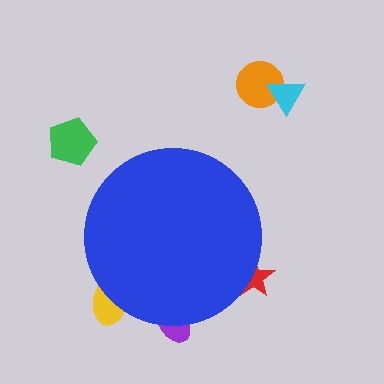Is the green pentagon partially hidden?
No, the green pentagon is fully visible.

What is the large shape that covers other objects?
A blue circle.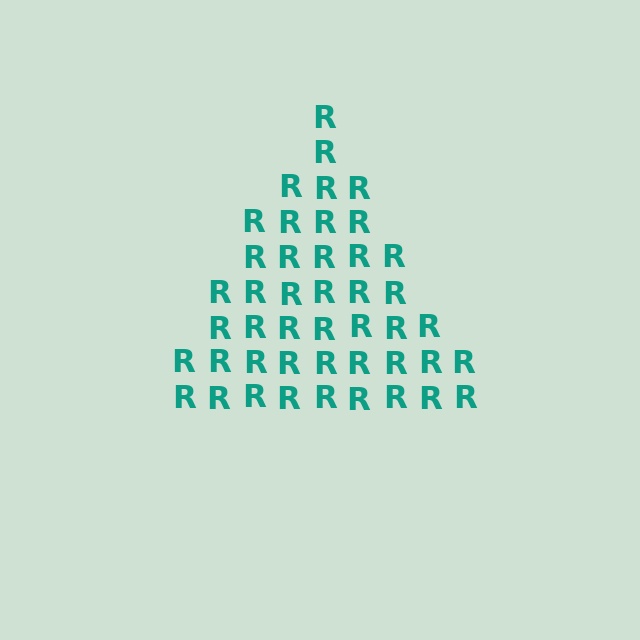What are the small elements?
The small elements are letter R's.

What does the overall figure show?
The overall figure shows a triangle.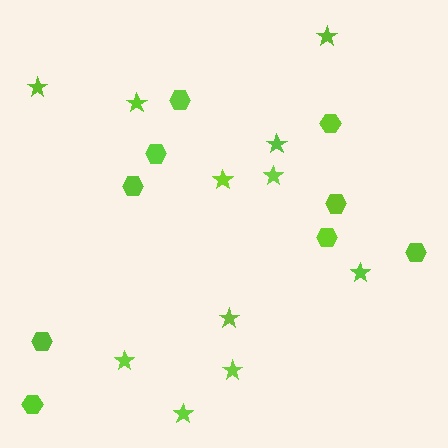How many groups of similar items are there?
There are 2 groups: one group of hexagons (9) and one group of stars (11).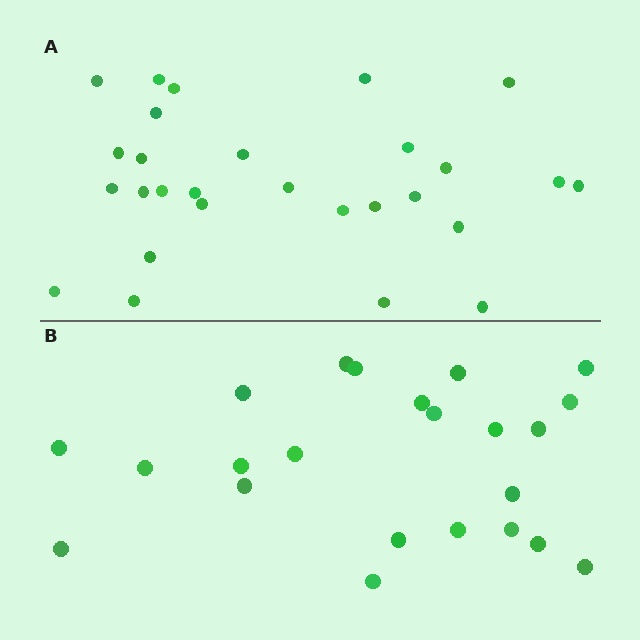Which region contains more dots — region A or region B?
Region A (the top region) has more dots.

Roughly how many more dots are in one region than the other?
Region A has about 5 more dots than region B.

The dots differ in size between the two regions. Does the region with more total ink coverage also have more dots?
No. Region B has more total ink coverage because its dots are larger, but region A actually contains more individual dots. Total area can be misleading — the number of items is what matters here.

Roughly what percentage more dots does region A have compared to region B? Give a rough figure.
About 20% more.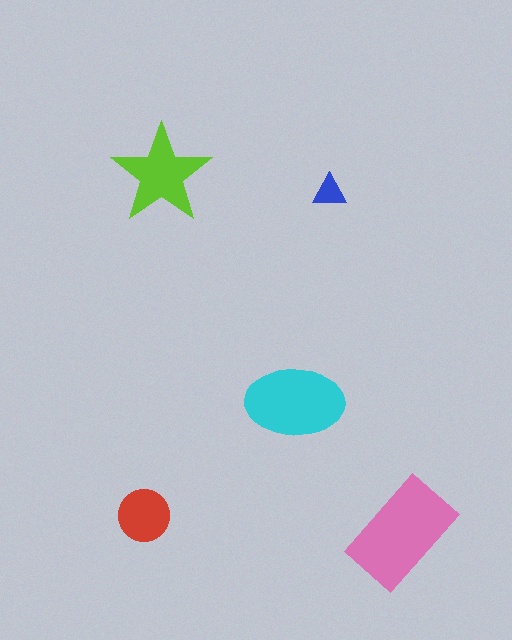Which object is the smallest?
The blue triangle.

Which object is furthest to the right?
The pink rectangle is rightmost.